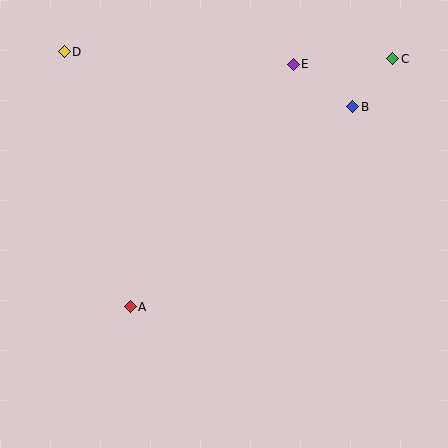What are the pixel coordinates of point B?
Point B is at (353, 107).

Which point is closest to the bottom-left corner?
Point A is closest to the bottom-left corner.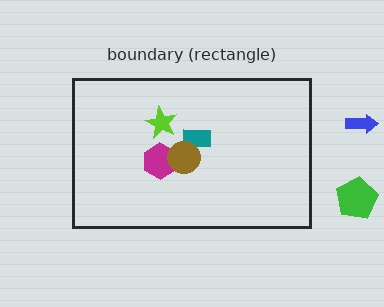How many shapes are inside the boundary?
4 inside, 2 outside.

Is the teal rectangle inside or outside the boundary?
Inside.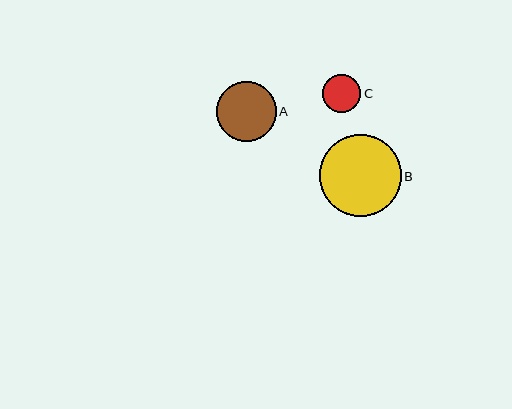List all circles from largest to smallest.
From largest to smallest: B, A, C.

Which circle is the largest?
Circle B is the largest with a size of approximately 82 pixels.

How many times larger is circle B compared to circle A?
Circle B is approximately 1.4 times the size of circle A.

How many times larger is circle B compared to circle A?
Circle B is approximately 1.4 times the size of circle A.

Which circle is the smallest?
Circle C is the smallest with a size of approximately 38 pixels.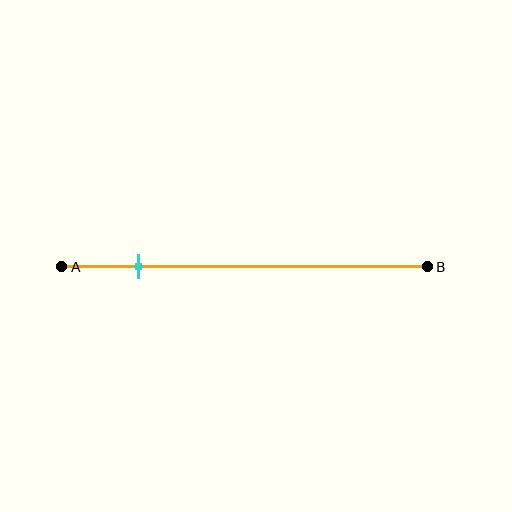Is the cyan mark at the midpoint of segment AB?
No, the mark is at about 20% from A, not at the 50% midpoint.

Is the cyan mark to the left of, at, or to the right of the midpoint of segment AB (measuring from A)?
The cyan mark is to the left of the midpoint of segment AB.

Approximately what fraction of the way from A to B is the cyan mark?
The cyan mark is approximately 20% of the way from A to B.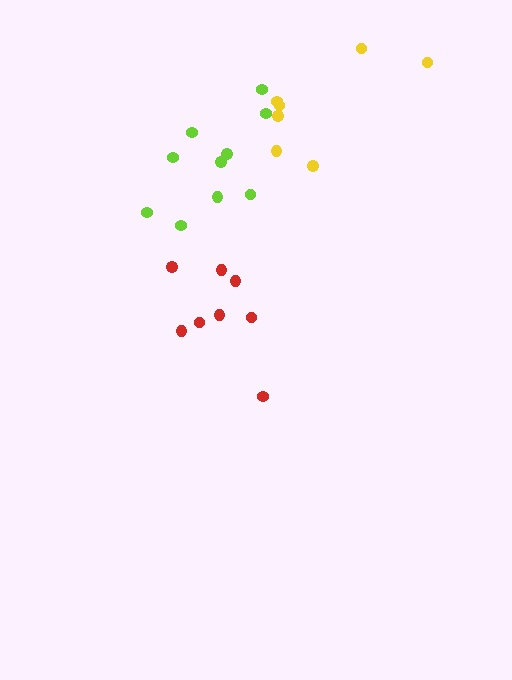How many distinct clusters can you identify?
There are 3 distinct clusters.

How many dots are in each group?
Group 1: 7 dots, Group 2: 8 dots, Group 3: 10 dots (25 total).